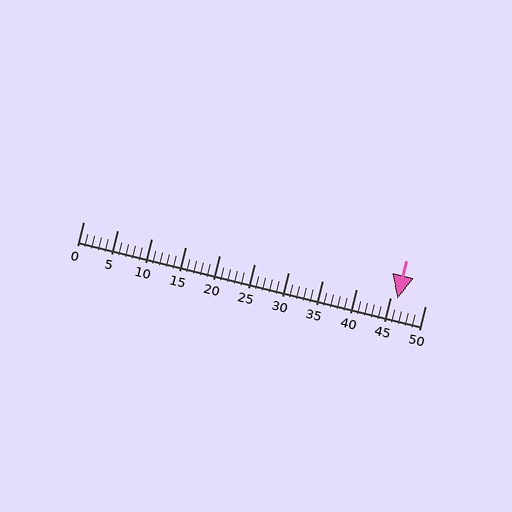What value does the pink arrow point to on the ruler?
The pink arrow points to approximately 46.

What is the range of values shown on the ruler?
The ruler shows values from 0 to 50.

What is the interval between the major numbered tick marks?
The major tick marks are spaced 5 units apart.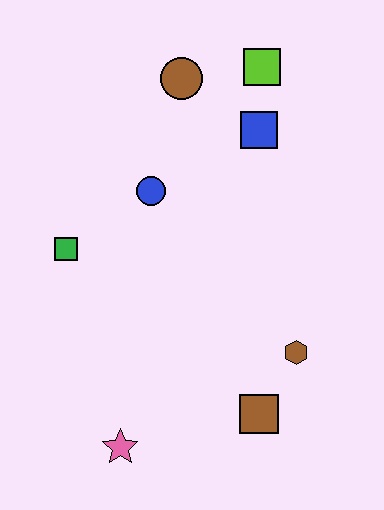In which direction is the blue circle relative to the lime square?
The blue circle is below the lime square.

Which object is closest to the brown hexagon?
The brown square is closest to the brown hexagon.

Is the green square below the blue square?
Yes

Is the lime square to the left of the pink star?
No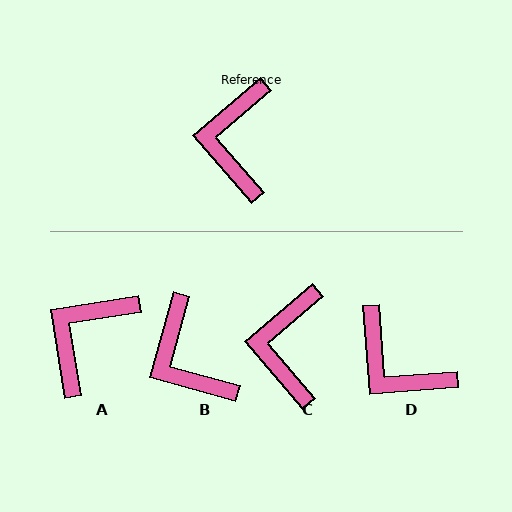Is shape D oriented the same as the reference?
No, it is off by about 54 degrees.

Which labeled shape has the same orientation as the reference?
C.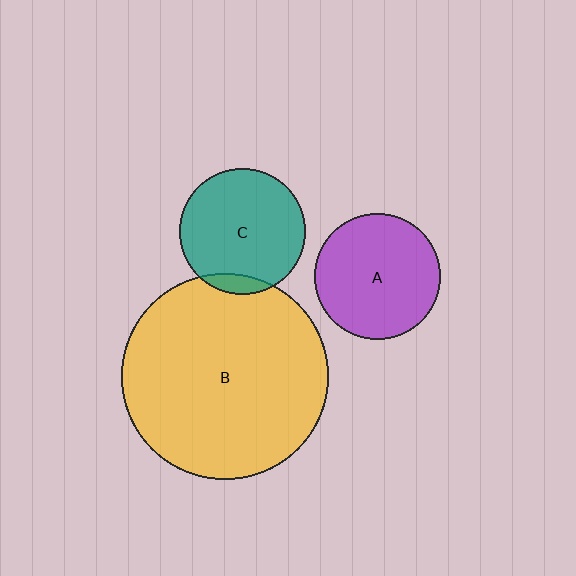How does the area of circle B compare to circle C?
Approximately 2.7 times.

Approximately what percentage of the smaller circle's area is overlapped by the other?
Approximately 10%.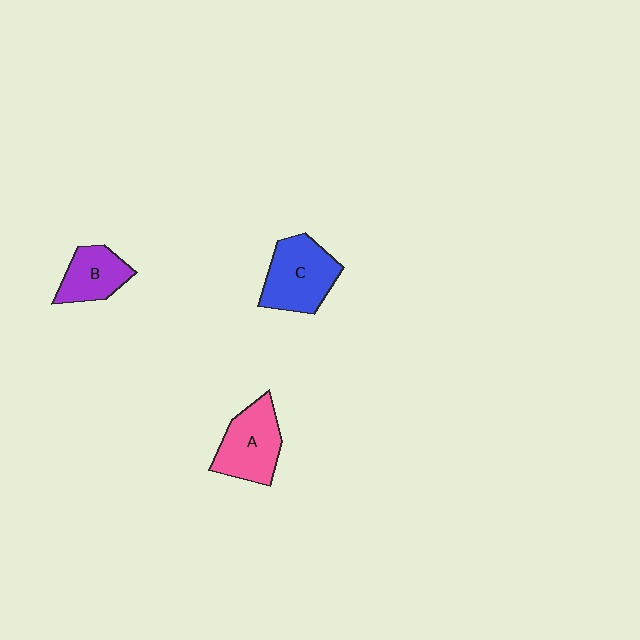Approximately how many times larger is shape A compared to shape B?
Approximately 1.3 times.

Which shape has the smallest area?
Shape B (purple).